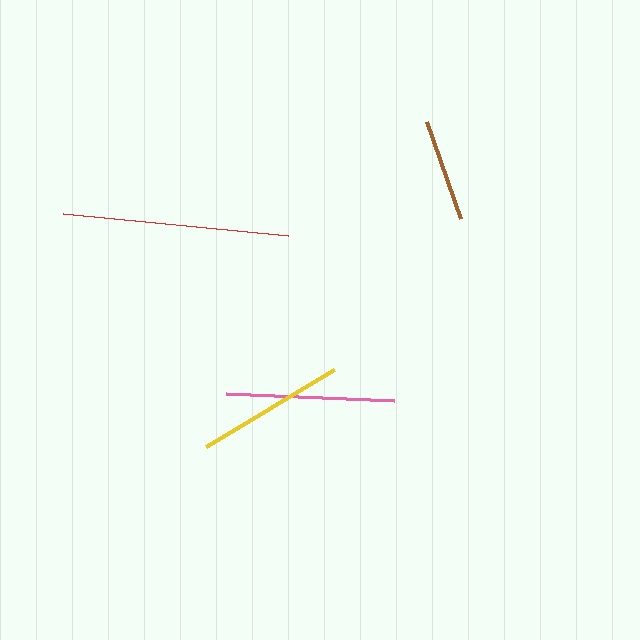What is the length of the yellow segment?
The yellow segment is approximately 148 pixels long.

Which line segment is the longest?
The red line is the longest at approximately 226 pixels.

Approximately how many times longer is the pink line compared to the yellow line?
The pink line is approximately 1.1 times the length of the yellow line.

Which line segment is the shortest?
The brown line is the shortest at approximately 103 pixels.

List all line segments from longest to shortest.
From longest to shortest: red, pink, yellow, brown.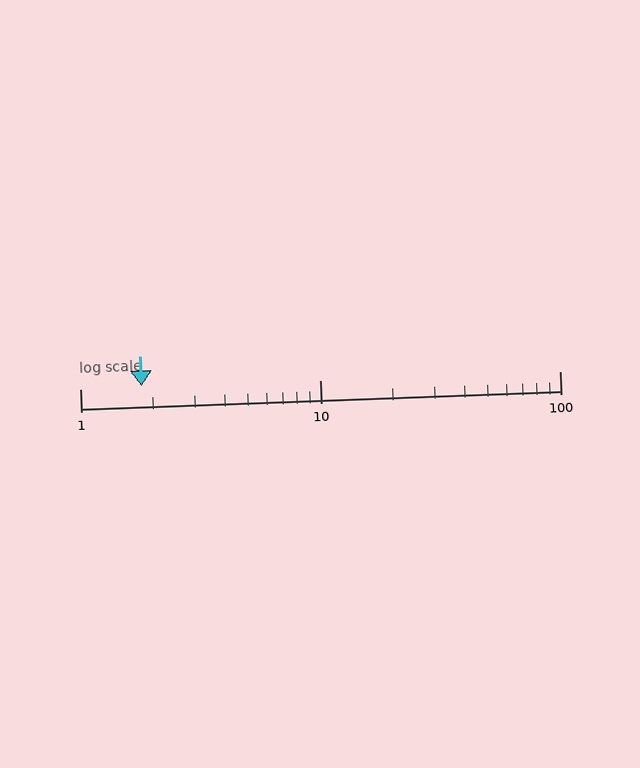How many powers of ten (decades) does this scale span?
The scale spans 2 decades, from 1 to 100.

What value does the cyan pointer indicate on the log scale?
The pointer indicates approximately 1.8.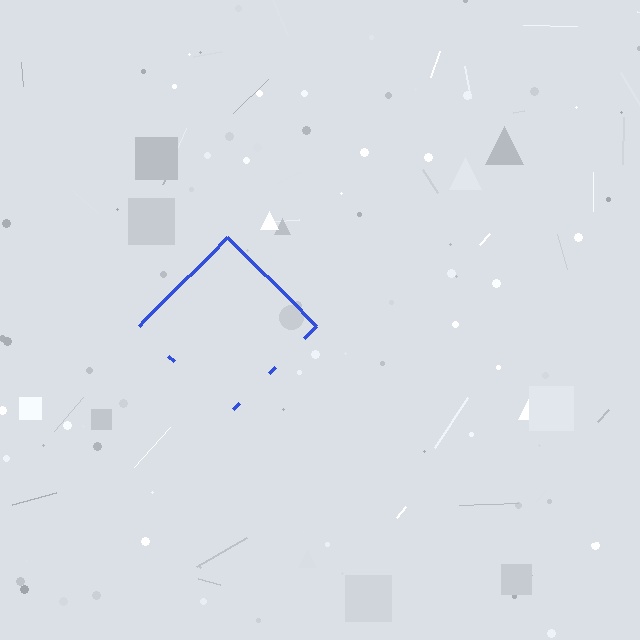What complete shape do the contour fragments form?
The contour fragments form a diamond.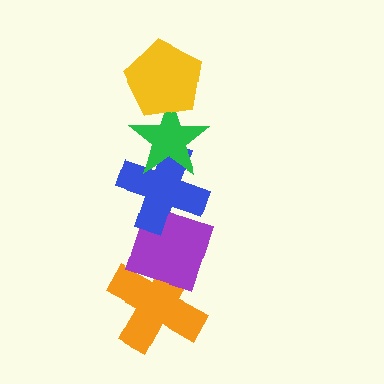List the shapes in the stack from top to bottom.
From top to bottom: the yellow pentagon, the green star, the blue cross, the purple diamond, the orange cross.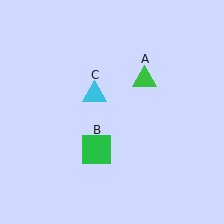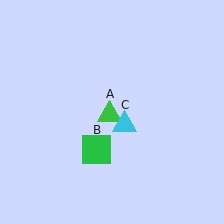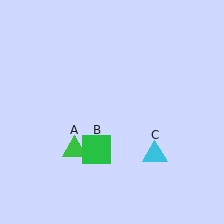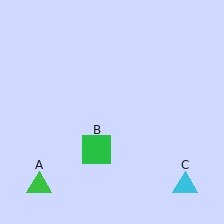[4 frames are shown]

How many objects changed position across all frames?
2 objects changed position: green triangle (object A), cyan triangle (object C).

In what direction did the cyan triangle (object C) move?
The cyan triangle (object C) moved down and to the right.